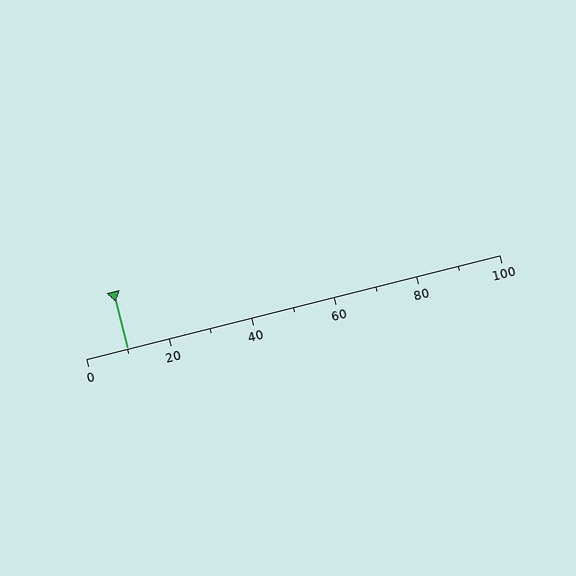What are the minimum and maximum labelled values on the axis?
The axis runs from 0 to 100.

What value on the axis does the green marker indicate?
The marker indicates approximately 10.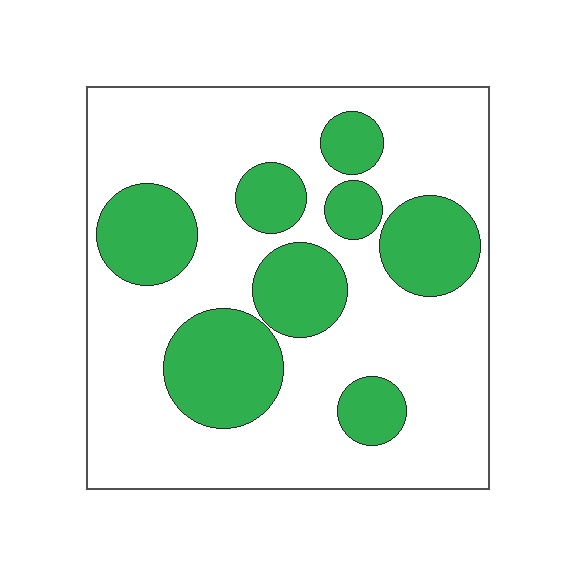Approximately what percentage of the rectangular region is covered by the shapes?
Approximately 30%.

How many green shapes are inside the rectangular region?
8.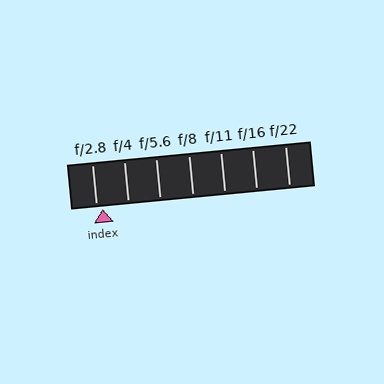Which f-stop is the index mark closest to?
The index mark is closest to f/2.8.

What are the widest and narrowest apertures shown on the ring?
The widest aperture shown is f/2.8 and the narrowest is f/22.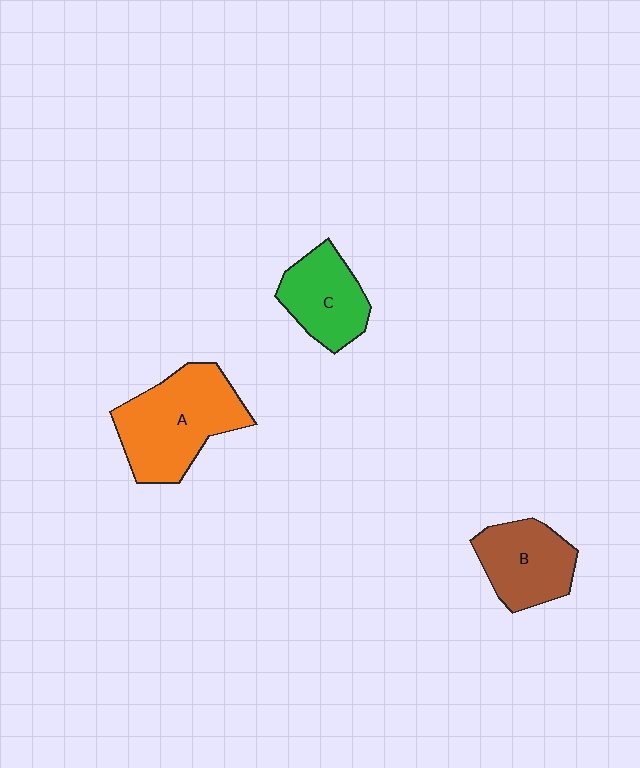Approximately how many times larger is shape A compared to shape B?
Approximately 1.5 times.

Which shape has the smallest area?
Shape C (green).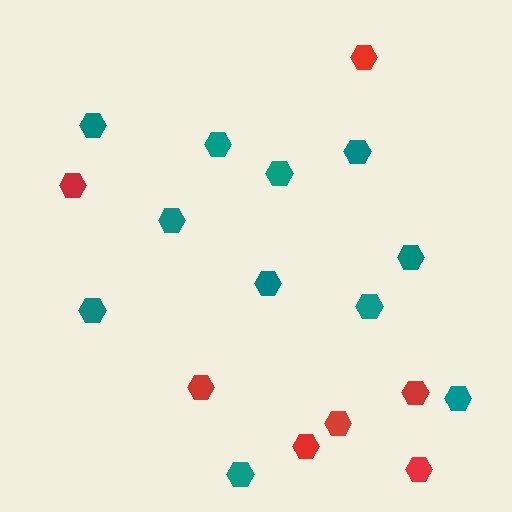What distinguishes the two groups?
There are 2 groups: one group of teal hexagons (11) and one group of red hexagons (7).